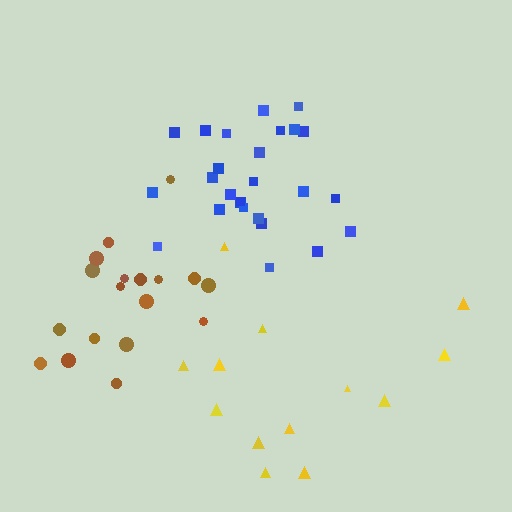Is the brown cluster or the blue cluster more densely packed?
Blue.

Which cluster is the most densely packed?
Blue.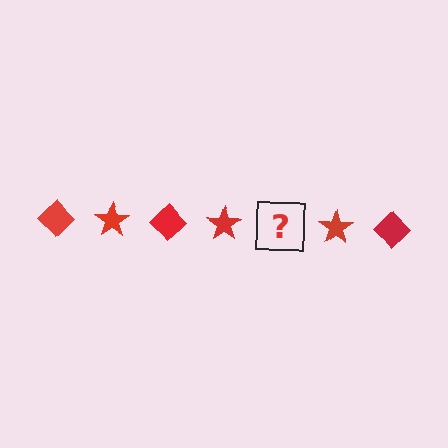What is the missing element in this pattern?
The missing element is a red diamond.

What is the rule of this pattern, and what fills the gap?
The rule is that the pattern cycles through diamond, star shapes in red. The gap should be filled with a red diamond.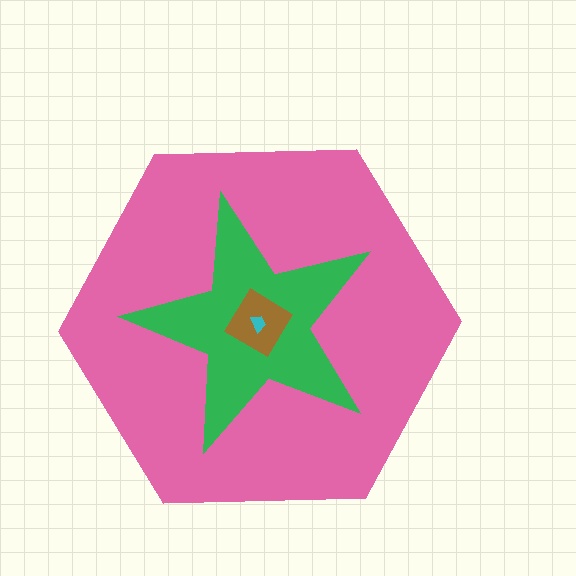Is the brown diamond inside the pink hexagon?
Yes.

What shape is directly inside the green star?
The brown diamond.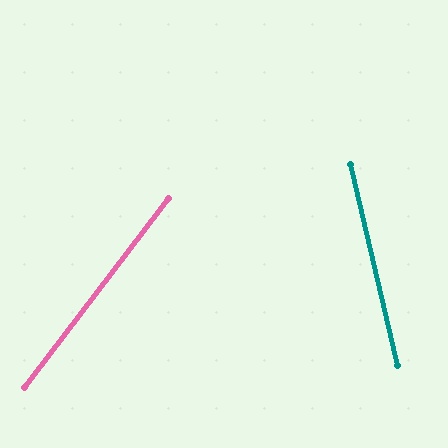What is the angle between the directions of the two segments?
Approximately 50 degrees.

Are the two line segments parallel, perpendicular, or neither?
Neither parallel nor perpendicular — they differ by about 50°.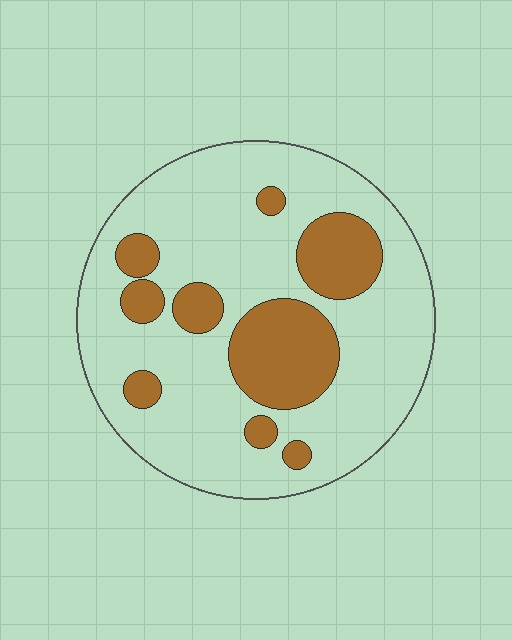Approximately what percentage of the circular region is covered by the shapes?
Approximately 25%.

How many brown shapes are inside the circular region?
9.